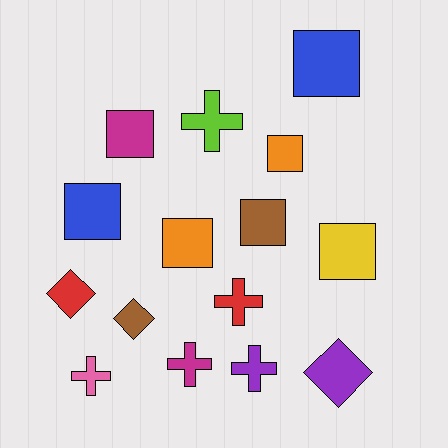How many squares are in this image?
There are 7 squares.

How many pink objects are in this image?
There is 1 pink object.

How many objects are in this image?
There are 15 objects.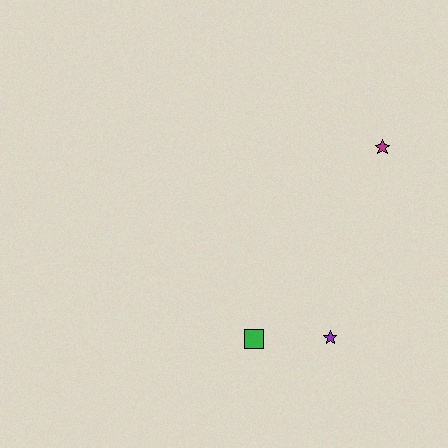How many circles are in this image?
There are no circles.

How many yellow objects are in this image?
There are no yellow objects.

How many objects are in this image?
There are 3 objects.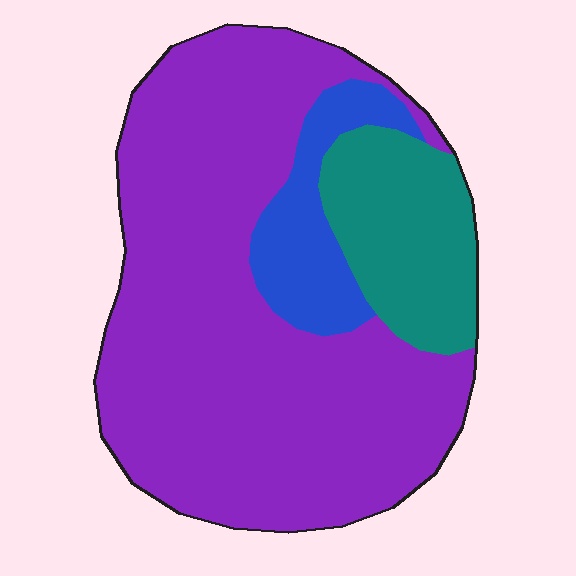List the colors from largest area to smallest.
From largest to smallest: purple, teal, blue.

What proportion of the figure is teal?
Teal takes up about one sixth (1/6) of the figure.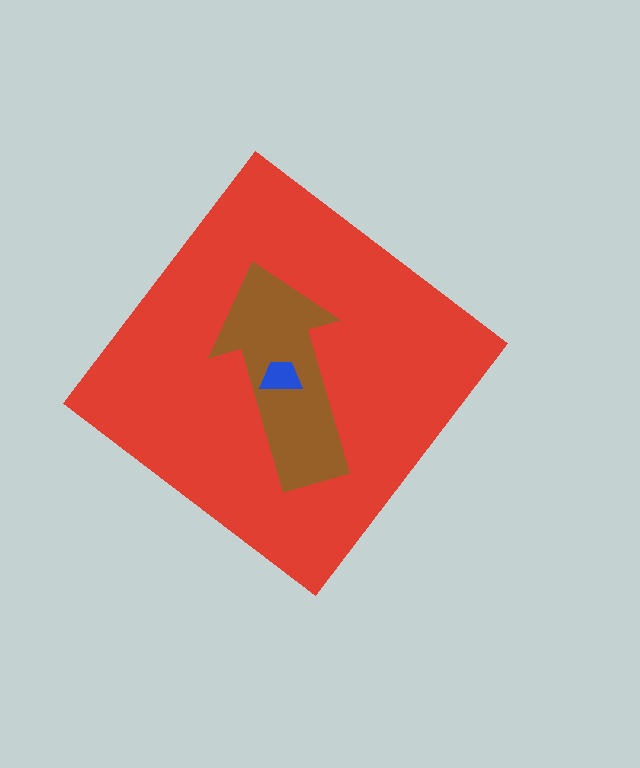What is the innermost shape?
The blue trapezoid.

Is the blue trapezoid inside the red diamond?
Yes.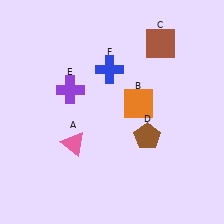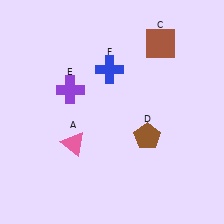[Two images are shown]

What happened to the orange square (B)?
The orange square (B) was removed in Image 2. It was in the top-right area of Image 1.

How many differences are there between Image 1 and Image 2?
There is 1 difference between the two images.